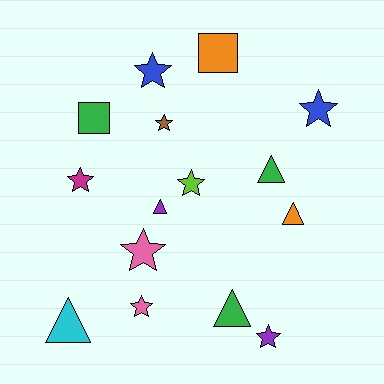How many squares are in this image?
There are 2 squares.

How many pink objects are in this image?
There are 2 pink objects.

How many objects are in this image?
There are 15 objects.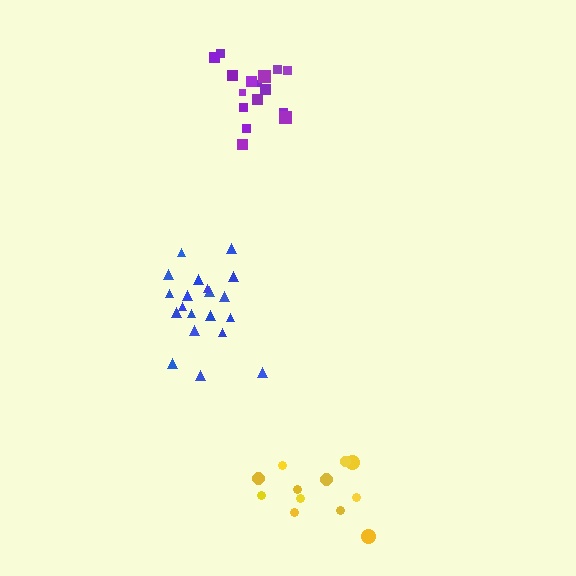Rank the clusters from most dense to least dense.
purple, yellow, blue.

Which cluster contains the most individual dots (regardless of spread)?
Blue (20).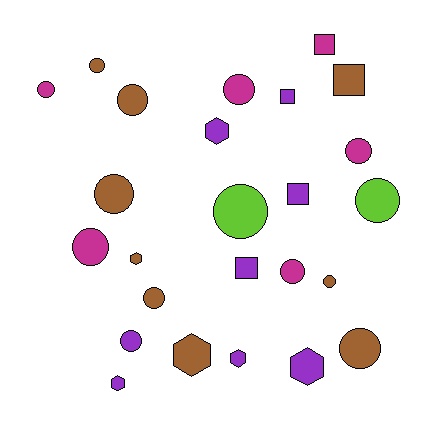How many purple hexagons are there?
There are 4 purple hexagons.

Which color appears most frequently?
Brown, with 9 objects.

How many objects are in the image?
There are 25 objects.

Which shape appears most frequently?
Circle, with 14 objects.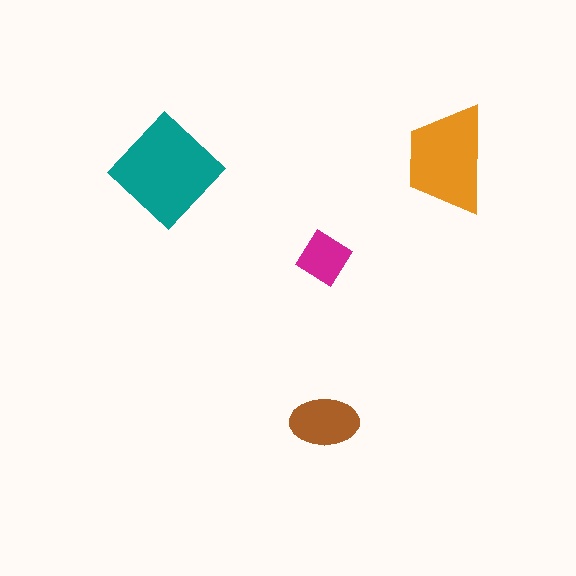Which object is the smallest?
The magenta diamond.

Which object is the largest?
The teal diamond.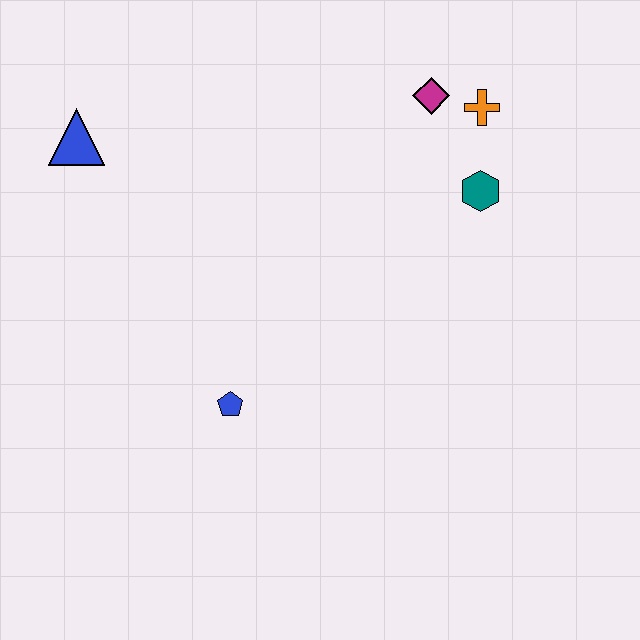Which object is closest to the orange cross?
The magenta diamond is closest to the orange cross.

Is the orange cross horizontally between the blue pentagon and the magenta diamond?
No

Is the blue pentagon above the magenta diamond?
No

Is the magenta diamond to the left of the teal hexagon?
Yes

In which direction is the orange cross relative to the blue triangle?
The orange cross is to the right of the blue triangle.